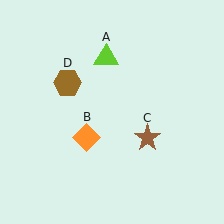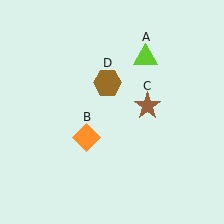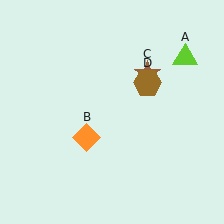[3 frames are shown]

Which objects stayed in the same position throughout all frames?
Orange diamond (object B) remained stationary.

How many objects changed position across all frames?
3 objects changed position: lime triangle (object A), brown star (object C), brown hexagon (object D).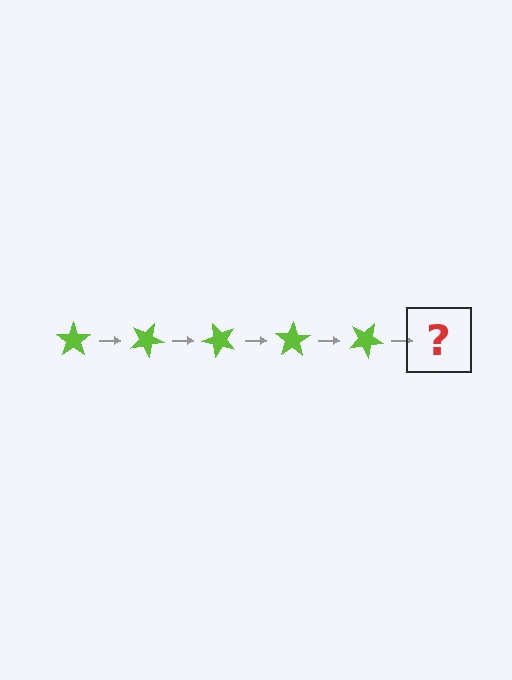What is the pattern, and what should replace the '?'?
The pattern is that the star rotates 25 degrees each step. The '?' should be a lime star rotated 125 degrees.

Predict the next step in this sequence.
The next step is a lime star rotated 125 degrees.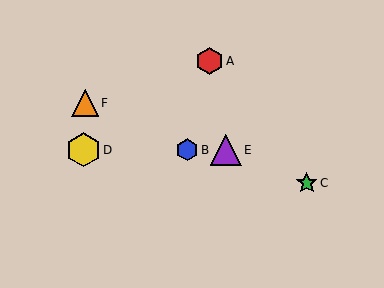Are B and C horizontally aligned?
No, B is at y≈150 and C is at y≈183.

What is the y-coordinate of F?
Object F is at y≈103.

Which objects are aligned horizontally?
Objects B, D, E are aligned horizontally.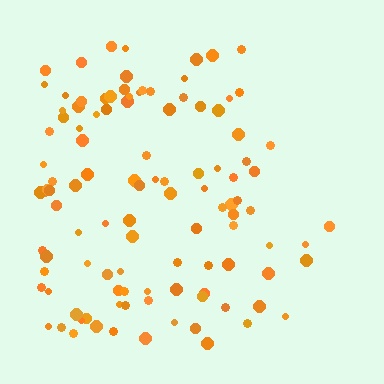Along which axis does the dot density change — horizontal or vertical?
Horizontal.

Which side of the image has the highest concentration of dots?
The left.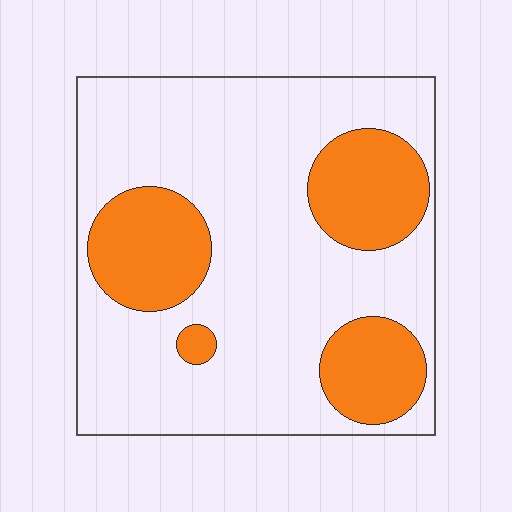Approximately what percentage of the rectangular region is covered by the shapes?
Approximately 25%.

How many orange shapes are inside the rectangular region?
4.